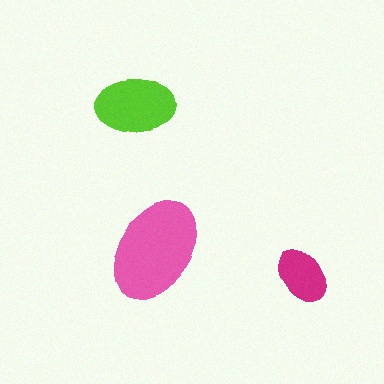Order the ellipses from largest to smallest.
the pink one, the lime one, the magenta one.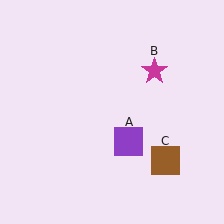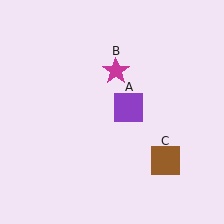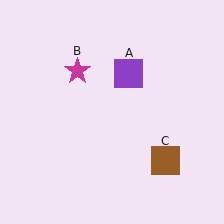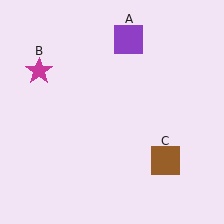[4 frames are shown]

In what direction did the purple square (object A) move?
The purple square (object A) moved up.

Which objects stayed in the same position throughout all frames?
Brown square (object C) remained stationary.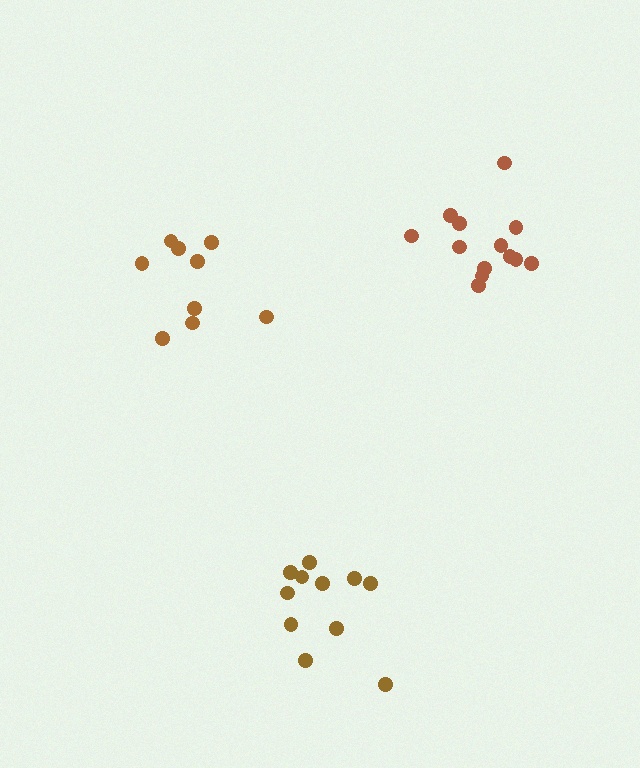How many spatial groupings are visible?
There are 3 spatial groupings.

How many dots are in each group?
Group 1: 11 dots, Group 2: 9 dots, Group 3: 13 dots (33 total).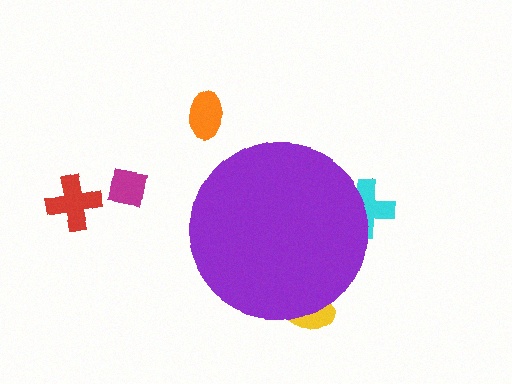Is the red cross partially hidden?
No, the red cross is fully visible.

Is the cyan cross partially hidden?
Yes, the cyan cross is partially hidden behind the purple circle.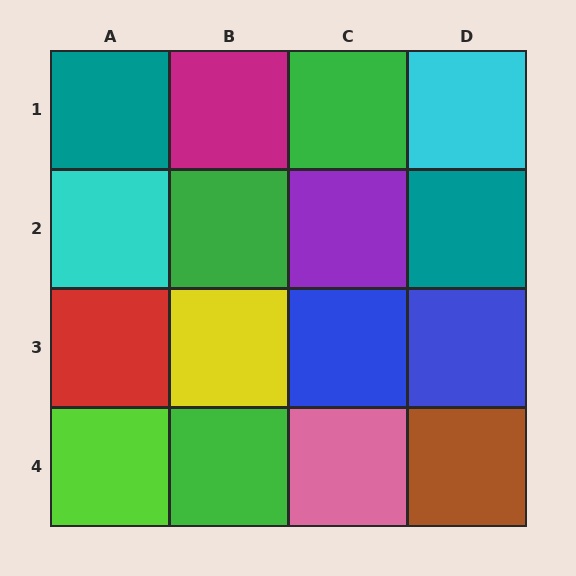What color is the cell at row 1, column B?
Magenta.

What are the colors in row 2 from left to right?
Cyan, green, purple, teal.